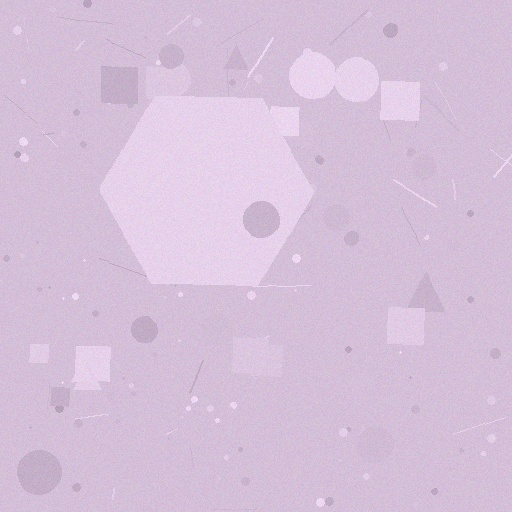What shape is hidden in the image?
A hexagon is hidden in the image.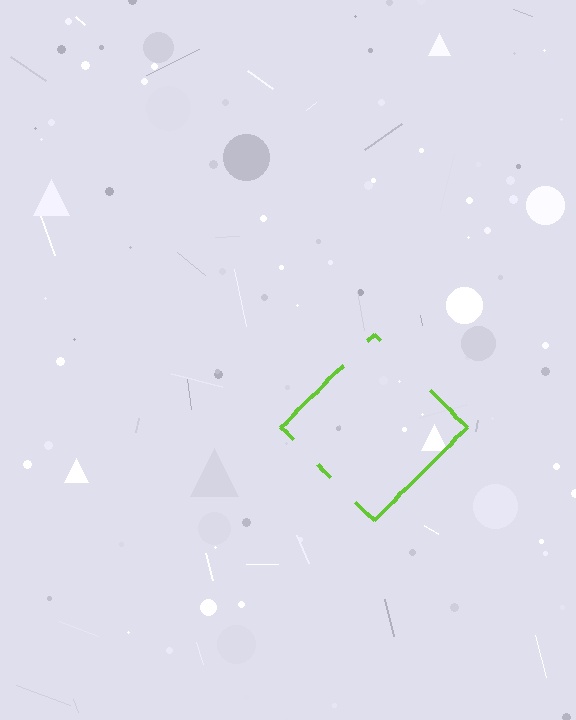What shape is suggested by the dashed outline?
The dashed outline suggests a diamond.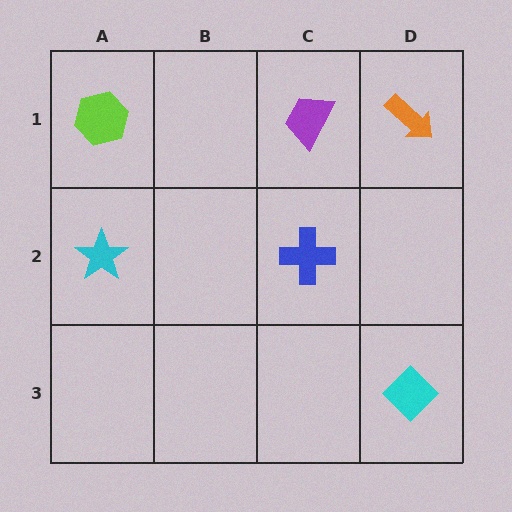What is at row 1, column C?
A purple trapezoid.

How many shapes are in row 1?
3 shapes.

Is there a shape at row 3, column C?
No, that cell is empty.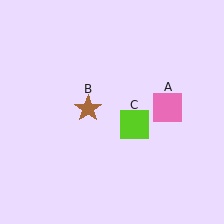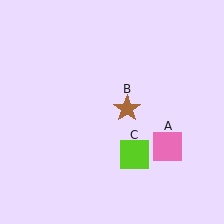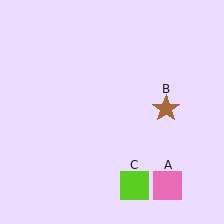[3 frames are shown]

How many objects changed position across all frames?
3 objects changed position: pink square (object A), brown star (object B), lime square (object C).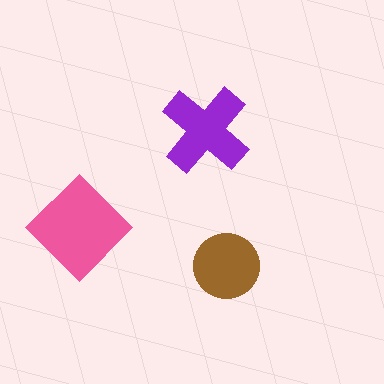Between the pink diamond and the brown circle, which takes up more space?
The pink diamond.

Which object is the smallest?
The brown circle.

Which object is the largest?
The pink diamond.